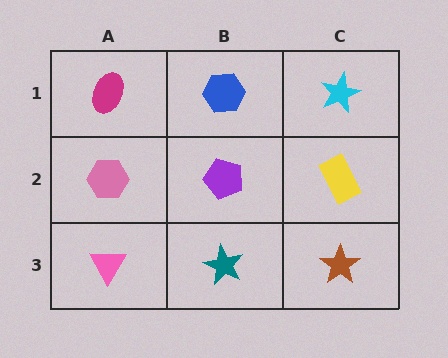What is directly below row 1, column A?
A pink hexagon.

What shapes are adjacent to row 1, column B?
A purple pentagon (row 2, column B), a magenta ellipse (row 1, column A), a cyan star (row 1, column C).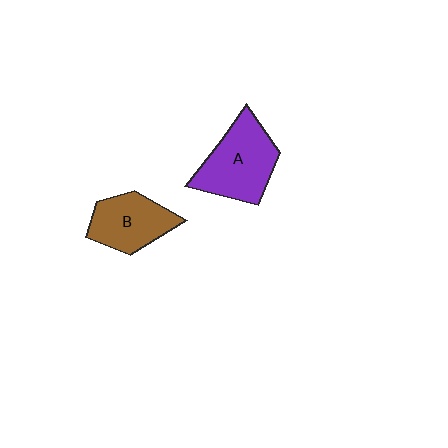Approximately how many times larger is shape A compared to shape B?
Approximately 1.3 times.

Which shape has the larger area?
Shape A (purple).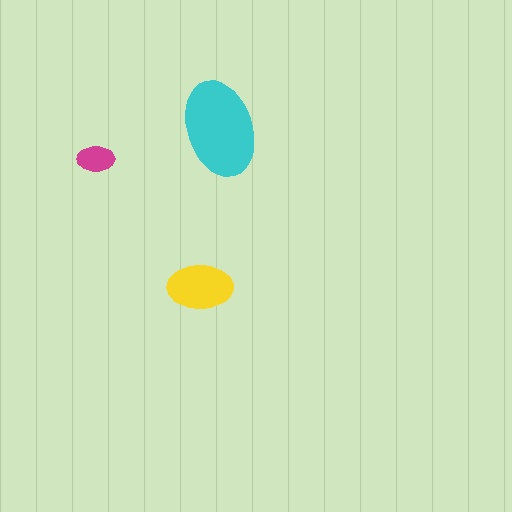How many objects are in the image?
There are 3 objects in the image.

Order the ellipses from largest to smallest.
the cyan one, the yellow one, the magenta one.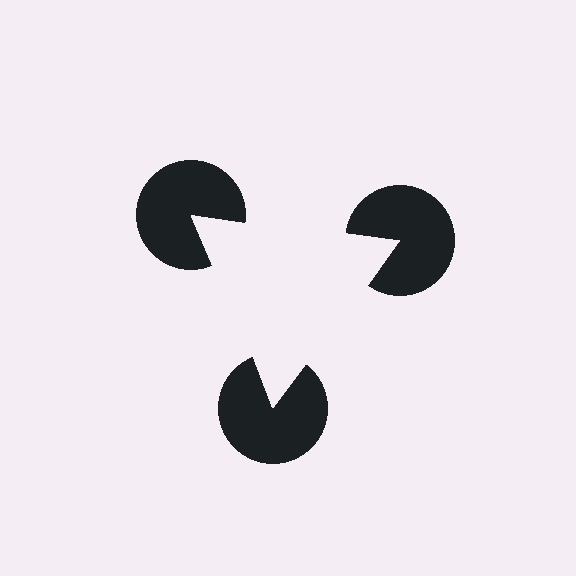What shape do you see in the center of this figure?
An illusory triangle — its edges are inferred from the aligned wedge cuts in the pac-man discs, not physically drawn.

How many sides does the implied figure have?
3 sides.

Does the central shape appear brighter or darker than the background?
It typically appears slightly brighter than the background, even though no actual brightness change is drawn.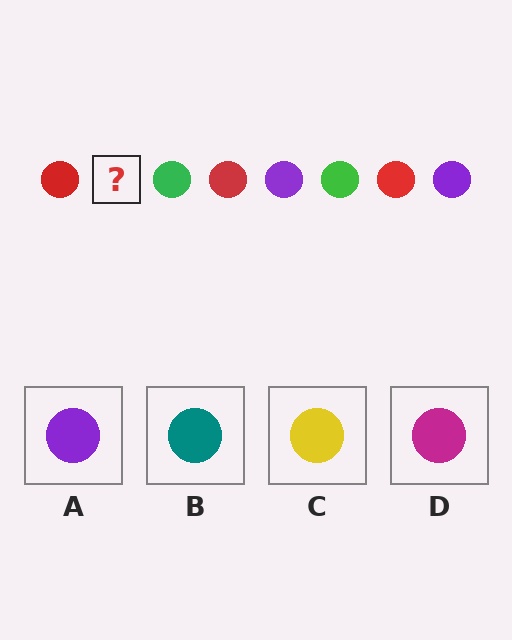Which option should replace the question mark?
Option A.